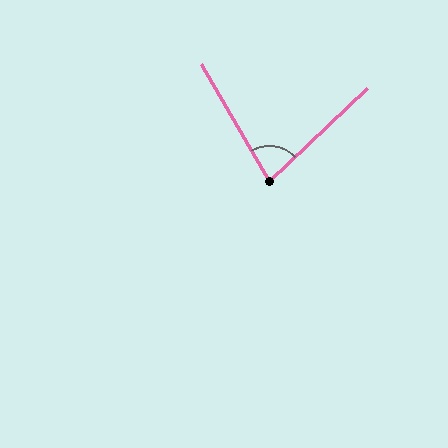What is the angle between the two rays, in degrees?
Approximately 76 degrees.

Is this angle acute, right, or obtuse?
It is acute.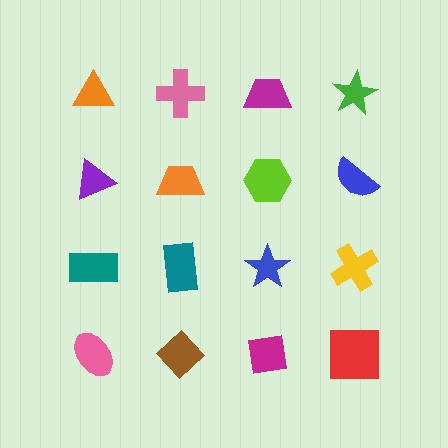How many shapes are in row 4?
4 shapes.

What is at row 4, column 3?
A magenta square.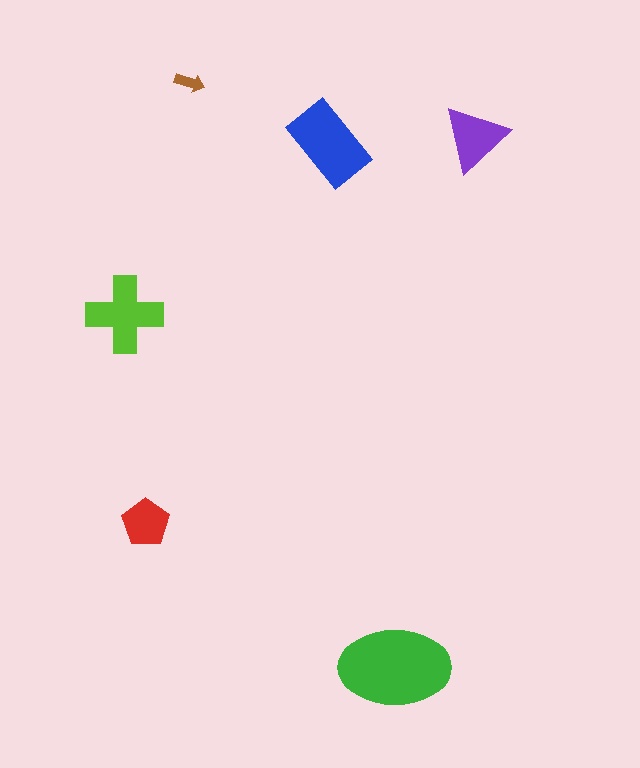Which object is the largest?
The green ellipse.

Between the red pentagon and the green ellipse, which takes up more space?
The green ellipse.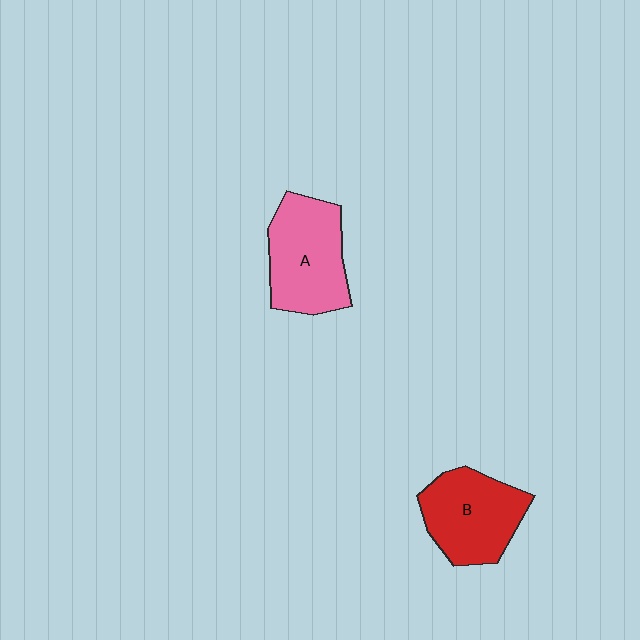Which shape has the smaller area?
Shape B (red).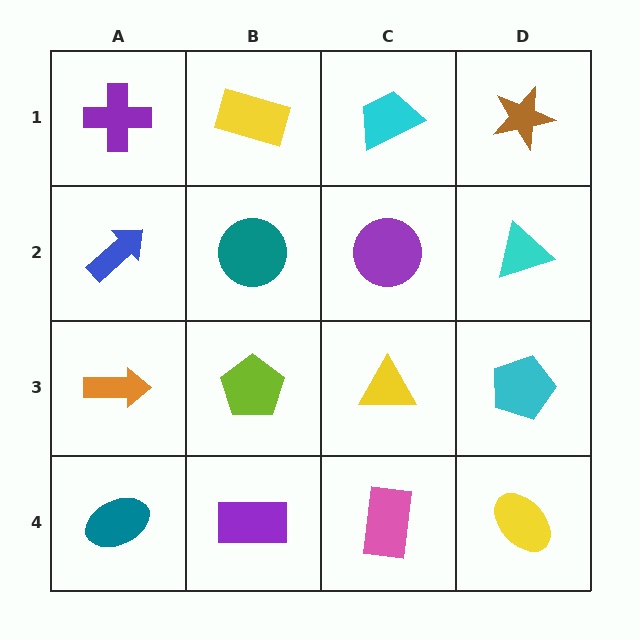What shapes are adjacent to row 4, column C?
A yellow triangle (row 3, column C), a purple rectangle (row 4, column B), a yellow ellipse (row 4, column D).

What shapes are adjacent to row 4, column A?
An orange arrow (row 3, column A), a purple rectangle (row 4, column B).